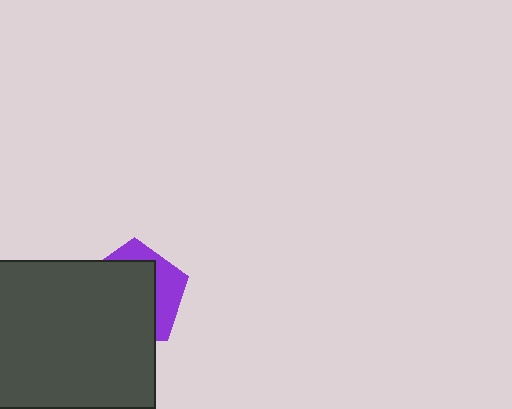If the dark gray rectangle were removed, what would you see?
You would see the complete purple pentagon.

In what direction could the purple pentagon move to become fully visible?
The purple pentagon could move toward the upper-right. That would shift it out from behind the dark gray rectangle entirely.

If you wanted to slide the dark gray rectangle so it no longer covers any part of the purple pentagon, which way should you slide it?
Slide it toward the lower-left — that is the most direct way to separate the two shapes.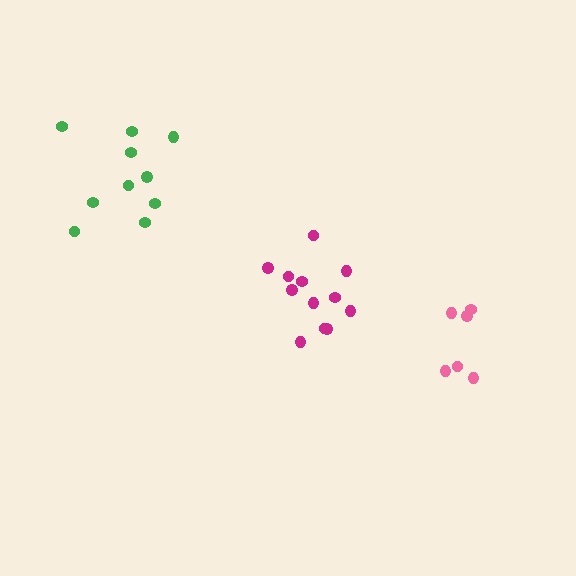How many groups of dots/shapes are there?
There are 3 groups.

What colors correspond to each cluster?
The clusters are colored: pink, green, magenta.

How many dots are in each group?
Group 1: 6 dots, Group 2: 10 dots, Group 3: 12 dots (28 total).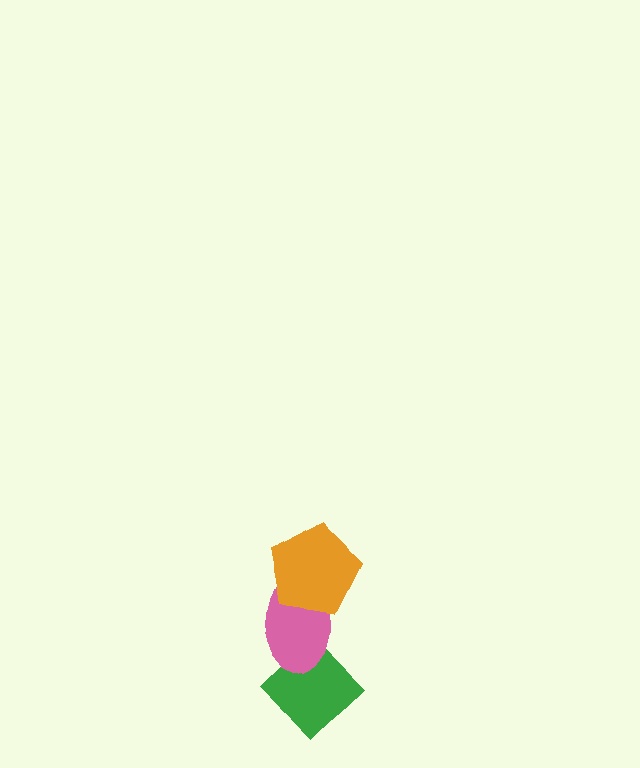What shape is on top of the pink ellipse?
The orange pentagon is on top of the pink ellipse.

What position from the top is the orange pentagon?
The orange pentagon is 1st from the top.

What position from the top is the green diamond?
The green diamond is 3rd from the top.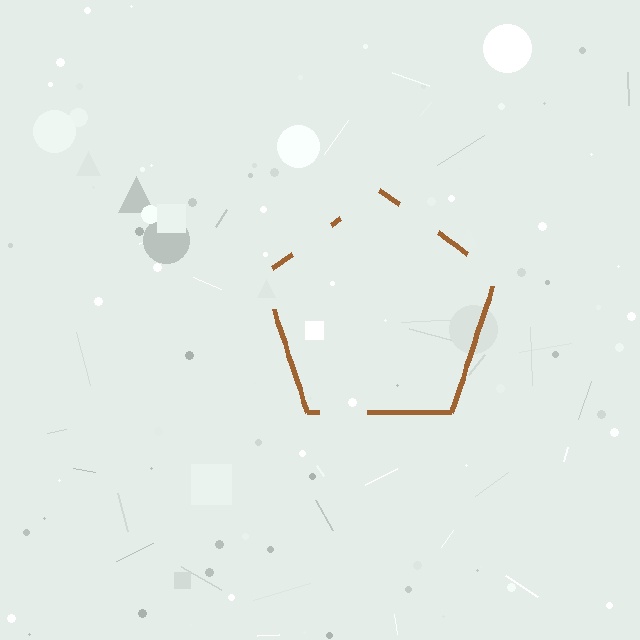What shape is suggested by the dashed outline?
The dashed outline suggests a pentagon.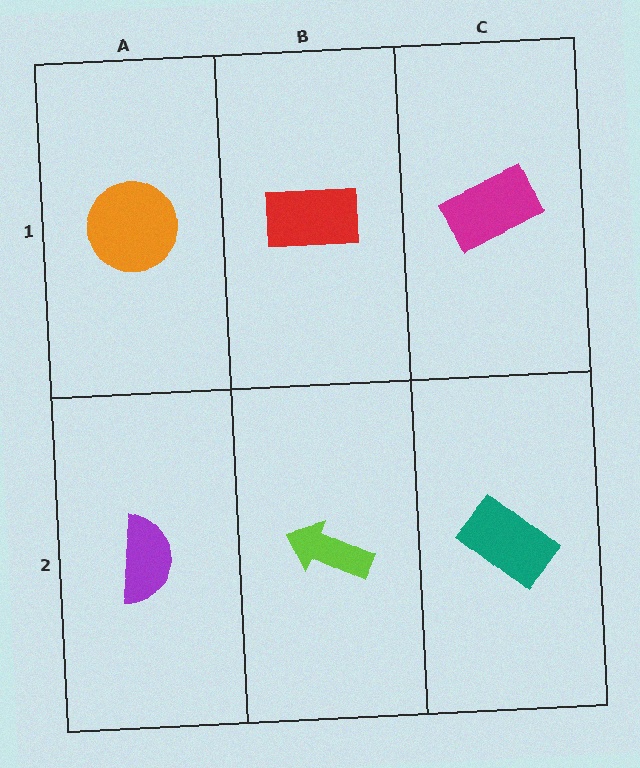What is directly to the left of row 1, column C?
A red rectangle.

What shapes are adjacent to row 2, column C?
A magenta rectangle (row 1, column C), a lime arrow (row 2, column B).